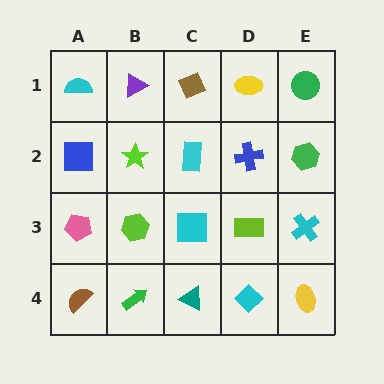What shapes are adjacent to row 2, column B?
A purple triangle (row 1, column B), a lime hexagon (row 3, column B), a blue square (row 2, column A), a cyan rectangle (row 2, column C).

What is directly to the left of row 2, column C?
A lime star.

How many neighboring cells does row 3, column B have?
4.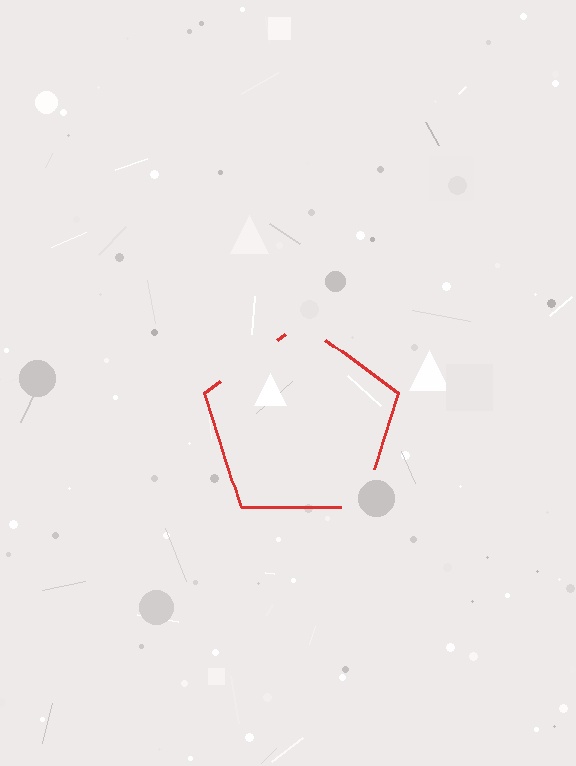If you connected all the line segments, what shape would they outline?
They would outline a pentagon.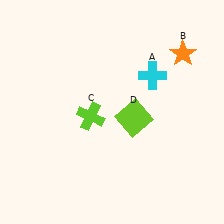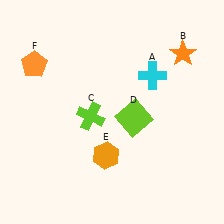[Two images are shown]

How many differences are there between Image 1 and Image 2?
There are 2 differences between the two images.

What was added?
An orange hexagon (E), an orange pentagon (F) were added in Image 2.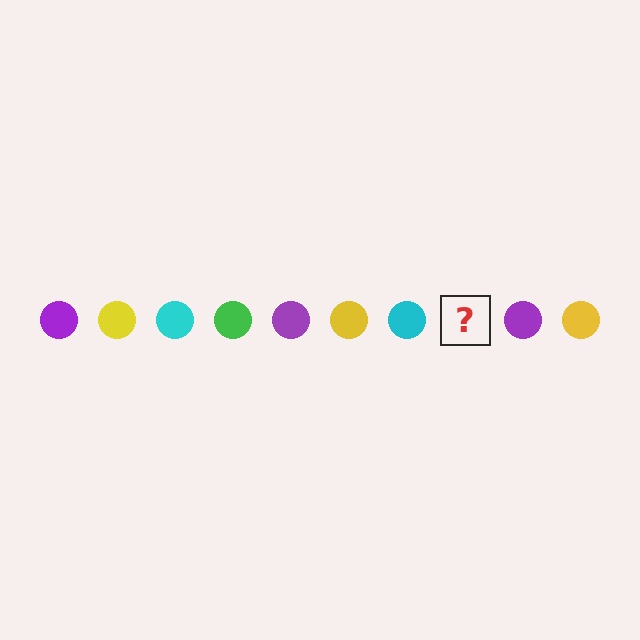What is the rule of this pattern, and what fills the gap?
The rule is that the pattern cycles through purple, yellow, cyan, green circles. The gap should be filled with a green circle.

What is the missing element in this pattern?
The missing element is a green circle.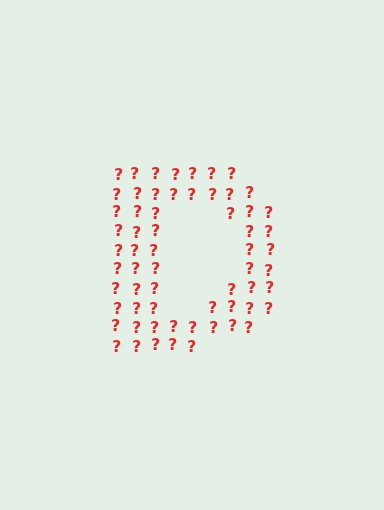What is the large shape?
The large shape is the letter D.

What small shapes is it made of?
It is made of small question marks.